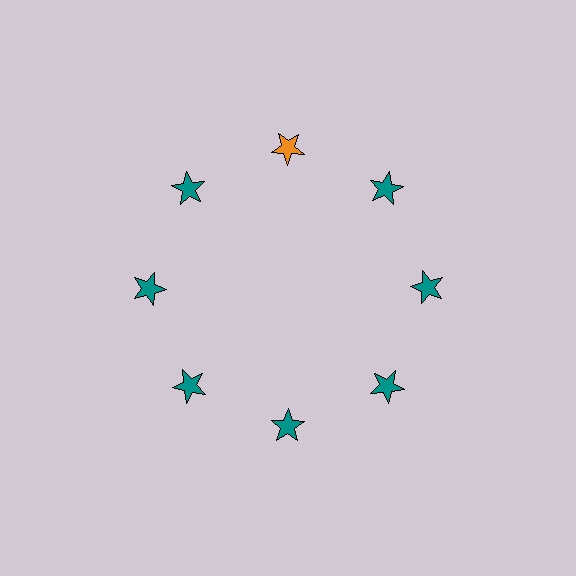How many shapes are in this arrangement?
There are 8 shapes arranged in a ring pattern.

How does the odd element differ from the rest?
It has a different color: orange instead of teal.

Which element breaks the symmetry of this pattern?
The orange star at roughly the 12 o'clock position breaks the symmetry. All other shapes are teal stars.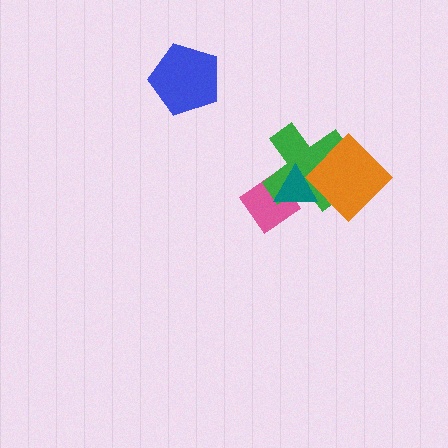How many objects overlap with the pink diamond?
2 objects overlap with the pink diamond.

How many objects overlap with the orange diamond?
2 objects overlap with the orange diamond.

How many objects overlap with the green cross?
3 objects overlap with the green cross.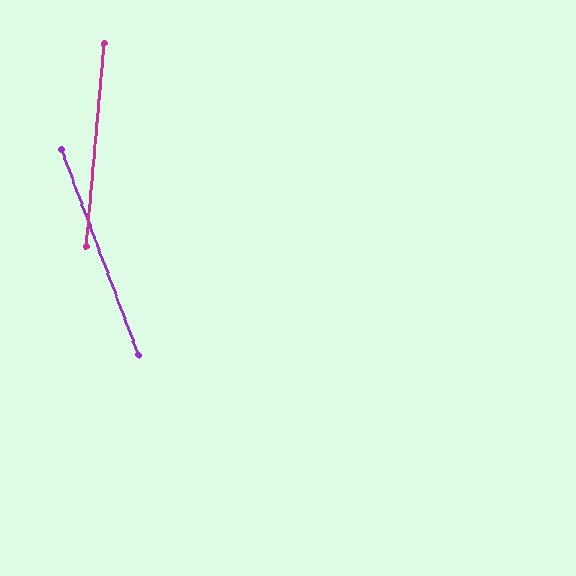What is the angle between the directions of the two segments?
Approximately 25 degrees.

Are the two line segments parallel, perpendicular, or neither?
Neither parallel nor perpendicular — they differ by about 25°.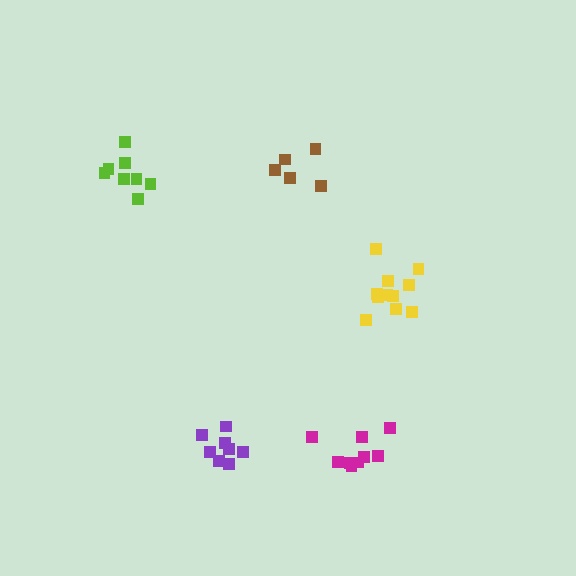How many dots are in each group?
Group 1: 9 dots, Group 2: 5 dots, Group 3: 8 dots, Group 4: 11 dots, Group 5: 8 dots (41 total).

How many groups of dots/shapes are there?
There are 5 groups.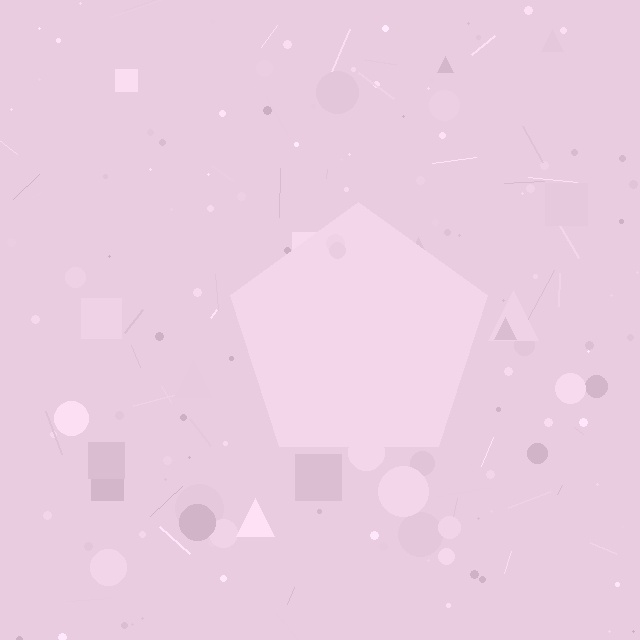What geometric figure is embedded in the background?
A pentagon is embedded in the background.